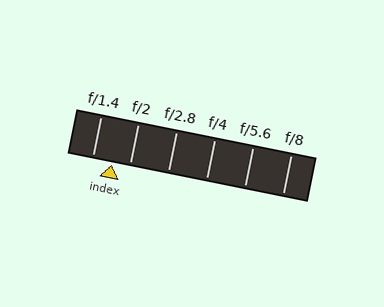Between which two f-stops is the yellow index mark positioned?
The index mark is between f/1.4 and f/2.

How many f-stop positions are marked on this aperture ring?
There are 6 f-stop positions marked.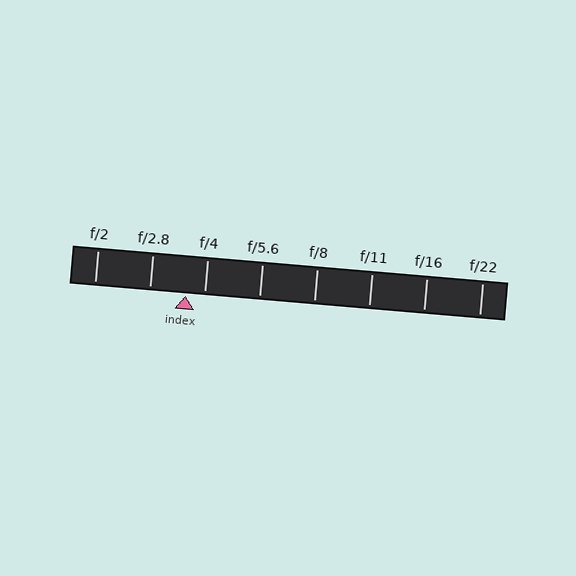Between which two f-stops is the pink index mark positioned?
The index mark is between f/2.8 and f/4.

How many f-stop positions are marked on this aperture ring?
There are 8 f-stop positions marked.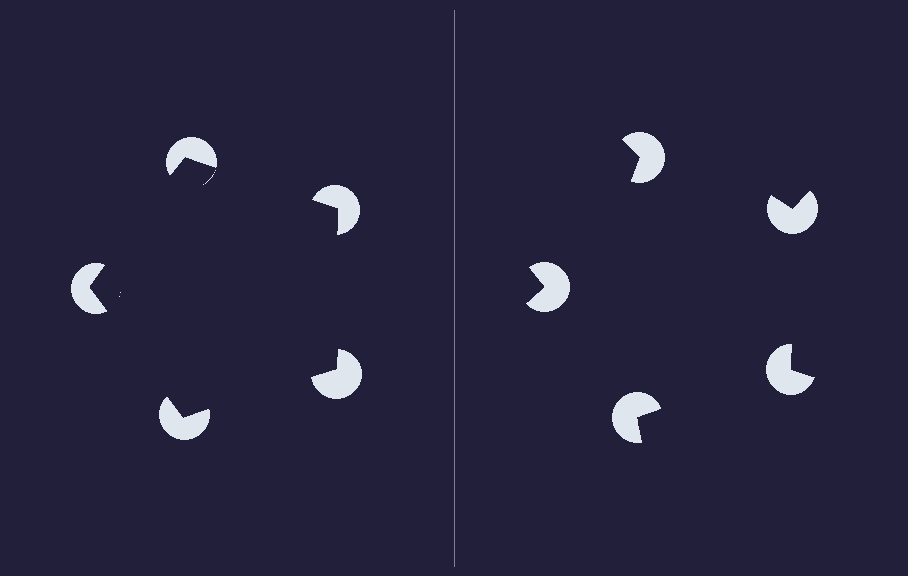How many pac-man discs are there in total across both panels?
10 — 5 on each side.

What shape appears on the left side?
An illusory pentagon.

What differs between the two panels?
The pac-man discs are positioned identically on both sides; only the wedge orientations differ. On the left they align to a pentagon; on the right they are misaligned.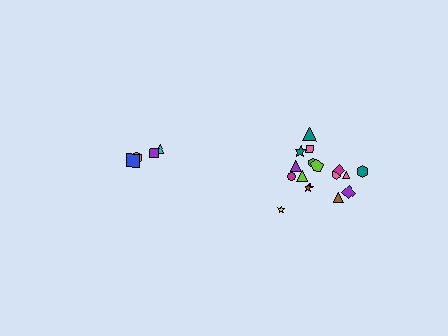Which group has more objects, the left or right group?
The right group.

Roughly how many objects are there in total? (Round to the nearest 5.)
Roughly 20 objects in total.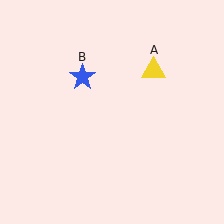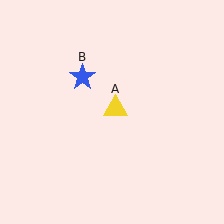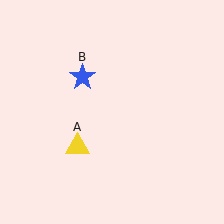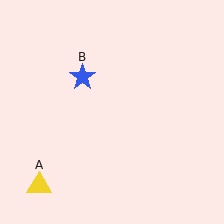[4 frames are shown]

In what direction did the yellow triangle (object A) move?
The yellow triangle (object A) moved down and to the left.